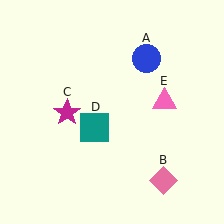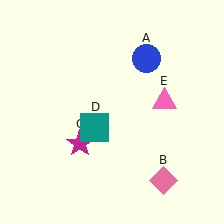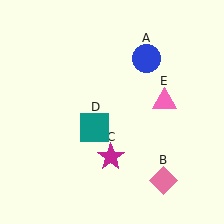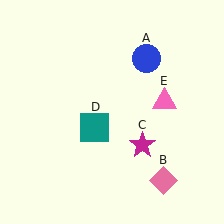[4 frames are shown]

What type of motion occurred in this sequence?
The magenta star (object C) rotated counterclockwise around the center of the scene.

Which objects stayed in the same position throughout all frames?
Blue circle (object A) and pink diamond (object B) and teal square (object D) and pink triangle (object E) remained stationary.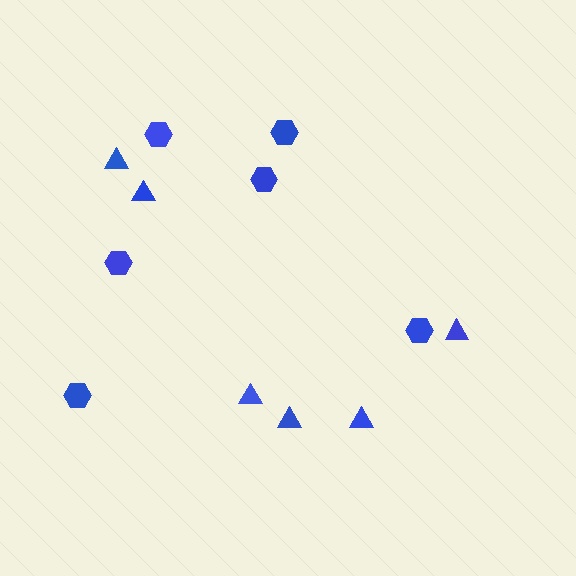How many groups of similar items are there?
There are 2 groups: one group of hexagons (6) and one group of triangles (6).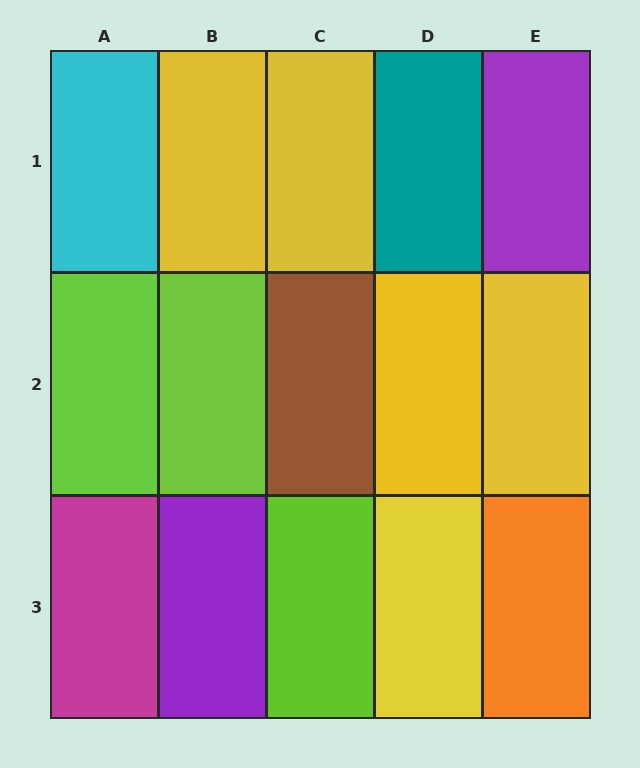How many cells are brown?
1 cell is brown.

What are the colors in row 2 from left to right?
Lime, lime, brown, yellow, yellow.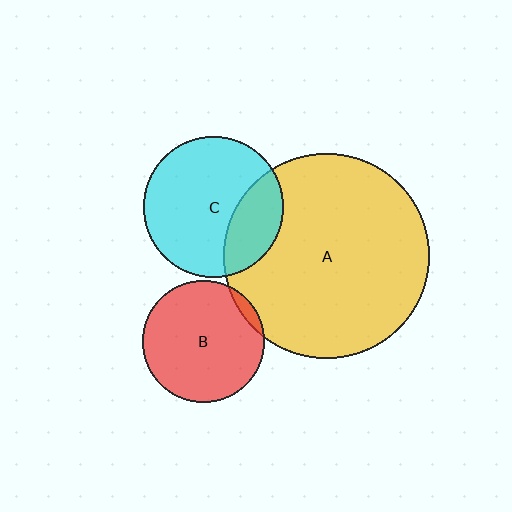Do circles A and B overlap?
Yes.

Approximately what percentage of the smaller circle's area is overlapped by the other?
Approximately 5%.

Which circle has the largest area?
Circle A (yellow).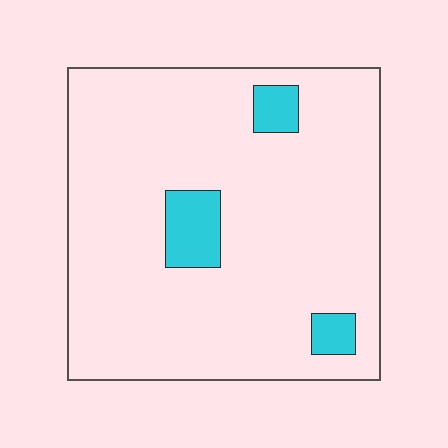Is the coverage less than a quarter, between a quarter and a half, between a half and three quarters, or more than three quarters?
Less than a quarter.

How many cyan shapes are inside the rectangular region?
3.